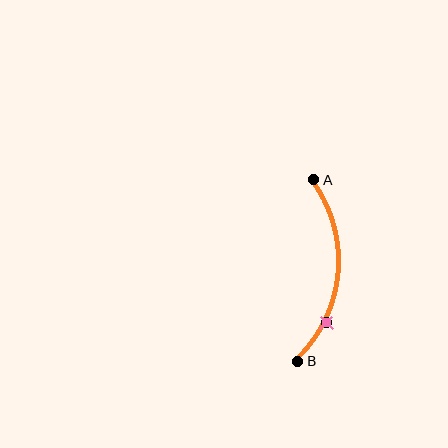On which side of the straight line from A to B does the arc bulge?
The arc bulges to the right of the straight line connecting A and B.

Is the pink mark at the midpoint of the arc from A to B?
No. The pink mark lies on the arc but is closer to endpoint B. The arc midpoint would be at the point on the curve equidistant along the arc from both A and B.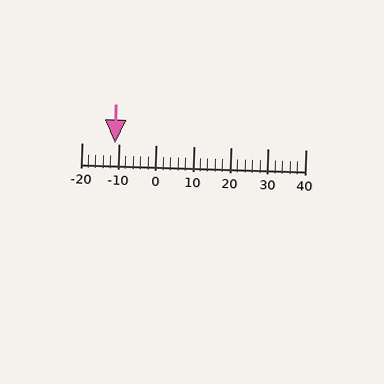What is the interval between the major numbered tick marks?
The major tick marks are spaced 10 units apart.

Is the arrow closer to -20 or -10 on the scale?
The arrow is closer to -10.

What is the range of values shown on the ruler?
The ruler shows values from -20 to 40.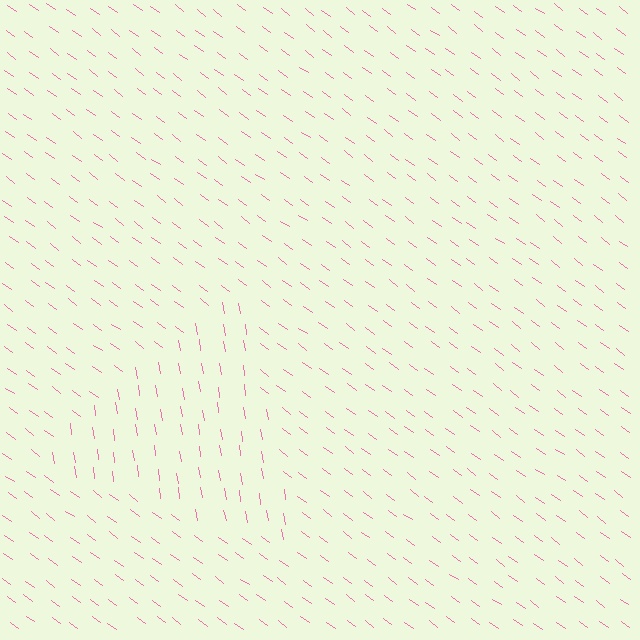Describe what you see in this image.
The image is filled with small pink line segments. A triangle region in the image has lines oriented differently from the surrounding lines, creating a visible texture boundary.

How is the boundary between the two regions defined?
The boundary is defined purely by a change in line orientation (approximately 45 degrees difference). All lines are the same color and thickness.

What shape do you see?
I see a triangle.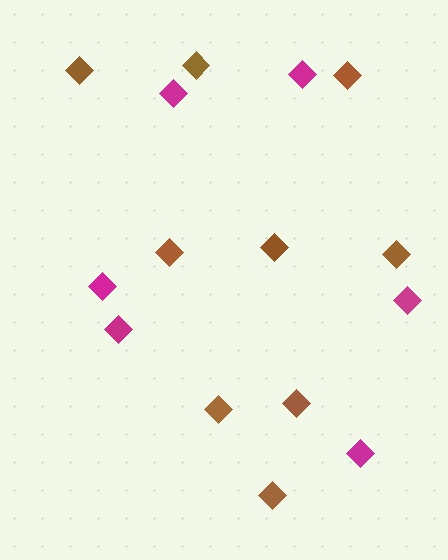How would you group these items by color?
There are 2 groups: one group of magenta diamonds (6) and one group of brown diamonds (9).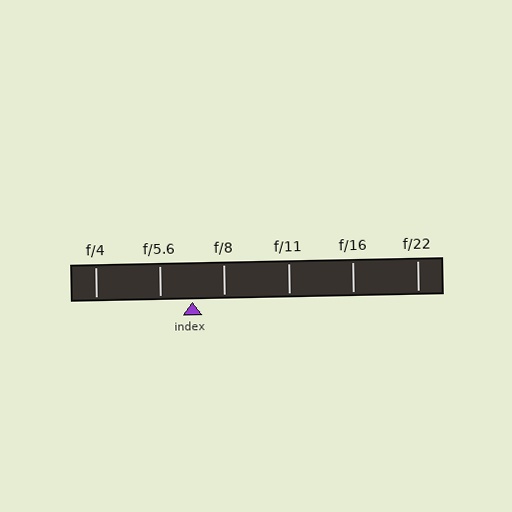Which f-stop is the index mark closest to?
The index mark is closest to f/5.6.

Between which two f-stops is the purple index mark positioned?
The index mark is between f/5.6 and f/8.